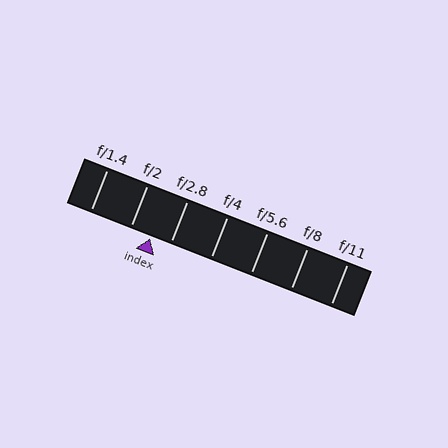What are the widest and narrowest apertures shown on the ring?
The widest aperture shown is f/1.4 and the narrowest is f/11.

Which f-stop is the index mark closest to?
The index mark is closest to f/2.8.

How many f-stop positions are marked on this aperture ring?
There are 7 f-stop positions marked.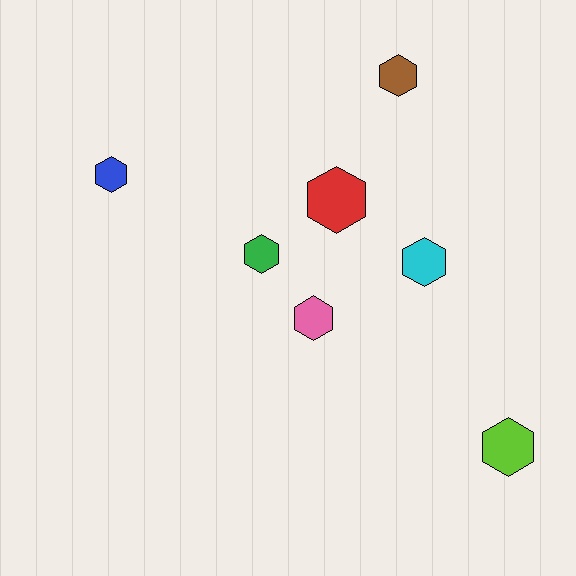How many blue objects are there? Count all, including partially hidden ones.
There is 1 blue object.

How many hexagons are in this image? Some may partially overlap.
There are 7 hexagons.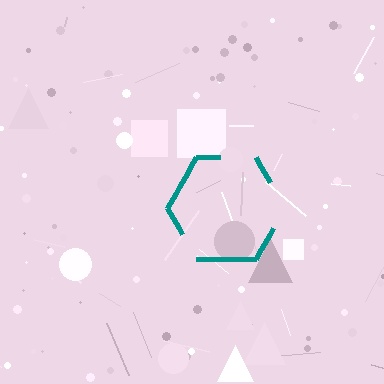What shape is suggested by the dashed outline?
The dashed outline suggests a hexagon.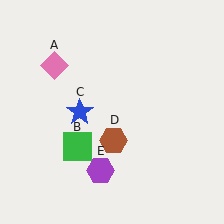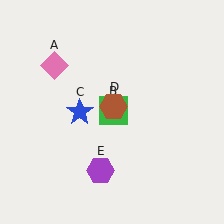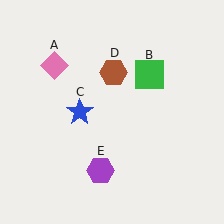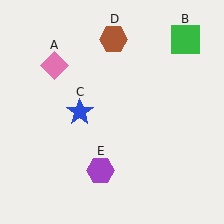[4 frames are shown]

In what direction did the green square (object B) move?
The green square (object B) moved up and to the right.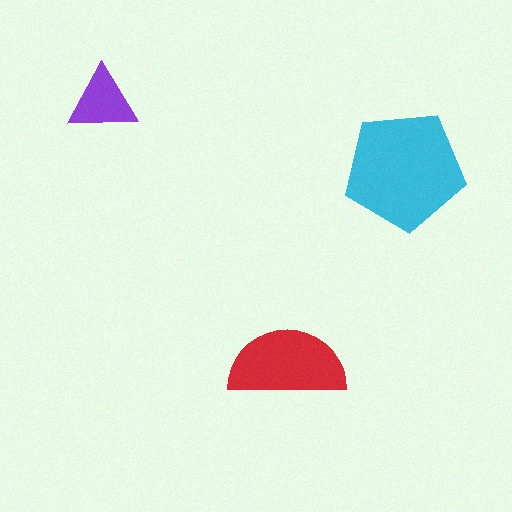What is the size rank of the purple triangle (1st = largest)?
3rd.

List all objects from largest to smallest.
The cyan pentagon, the red semicircle, the purple triangle.